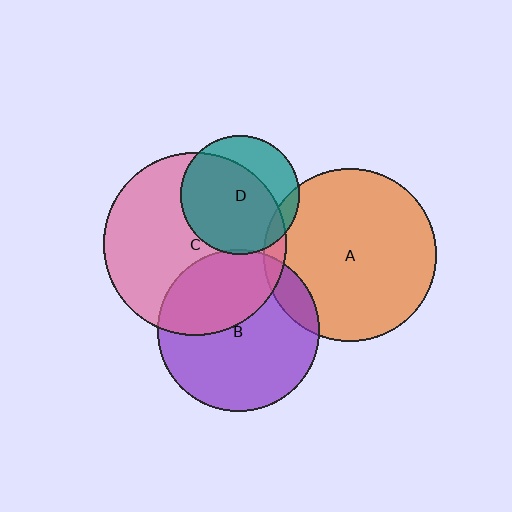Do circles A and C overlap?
Yes.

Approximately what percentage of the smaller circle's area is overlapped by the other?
Approximately 5%.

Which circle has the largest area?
Circle C (pink).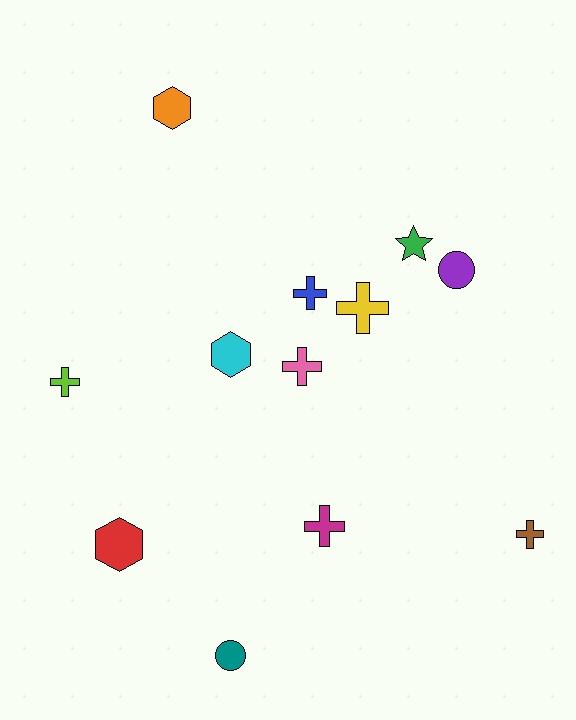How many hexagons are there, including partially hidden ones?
There are 3 hexagons.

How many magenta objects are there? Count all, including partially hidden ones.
There is 1 magenta object.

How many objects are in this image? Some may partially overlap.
There are 12 objects.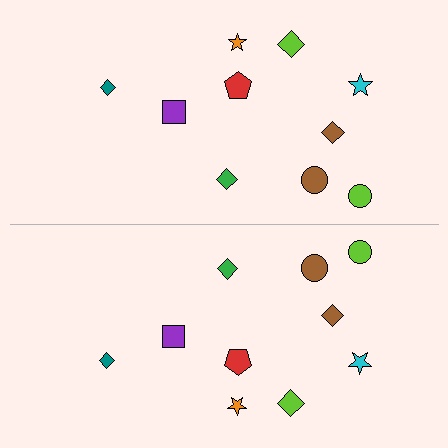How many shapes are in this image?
There are 20 shapes in this image.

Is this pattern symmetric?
Yes, this pattern has bilateral (reflection) symmetry.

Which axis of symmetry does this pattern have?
The pattern has a horizontal axis of symmetry running through the center of the image.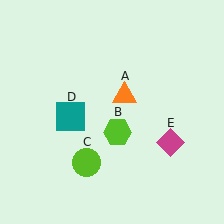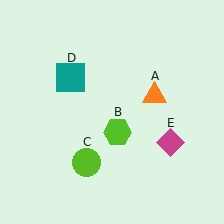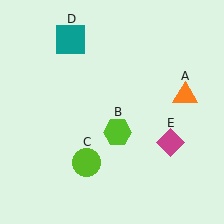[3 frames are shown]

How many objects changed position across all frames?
2 objects changed position: orange triangle (object A), teal square (object D).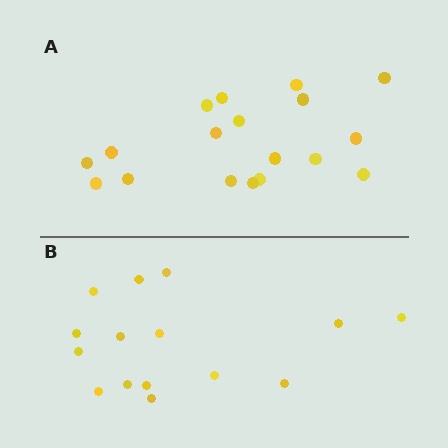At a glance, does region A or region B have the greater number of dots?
Region A (the top region) has more dots.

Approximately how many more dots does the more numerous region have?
Region A has just a few more — roughly 2 or 3 more dots than region B.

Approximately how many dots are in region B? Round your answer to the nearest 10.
About 20 dots. (The exact count is 15, which rounds to 20.)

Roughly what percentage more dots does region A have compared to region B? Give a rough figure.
About 20% more.